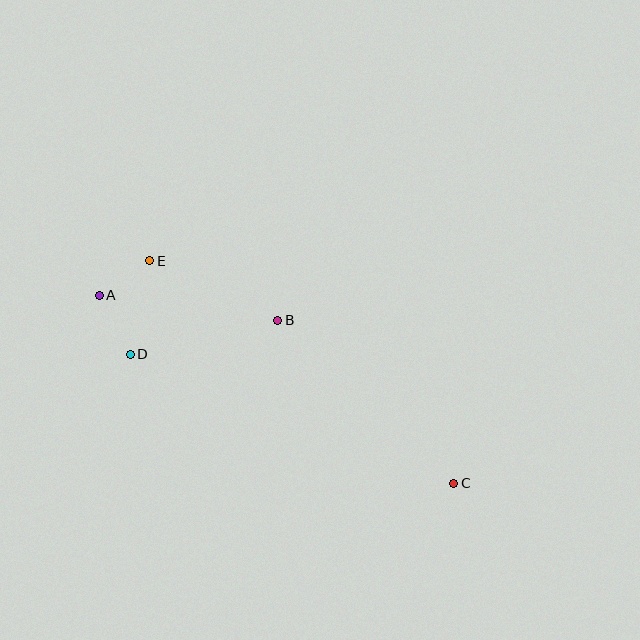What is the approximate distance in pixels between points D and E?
The distance between D and E is approximately 95 pixels.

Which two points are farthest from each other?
Points A and C are farthest from each other.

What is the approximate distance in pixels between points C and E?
The distance between C and E is approximately 377 pixels.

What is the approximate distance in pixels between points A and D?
The distance between A and D is approximately 67 pixels.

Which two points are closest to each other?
Points A and E are closest to each other.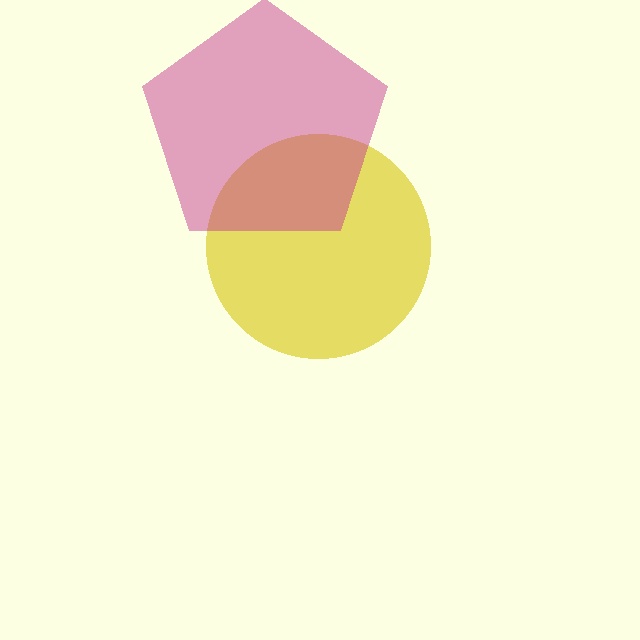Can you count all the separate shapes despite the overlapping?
Yes, there are 2 separate shapes.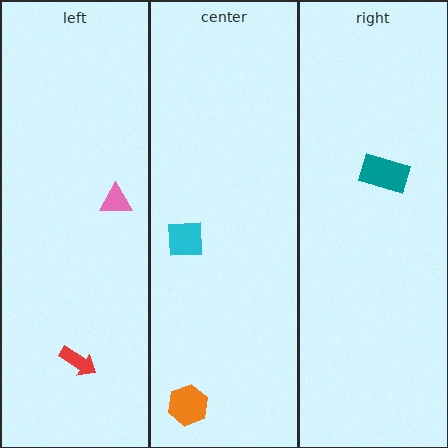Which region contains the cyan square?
The center region.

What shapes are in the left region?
The pink triangle, the red arrow.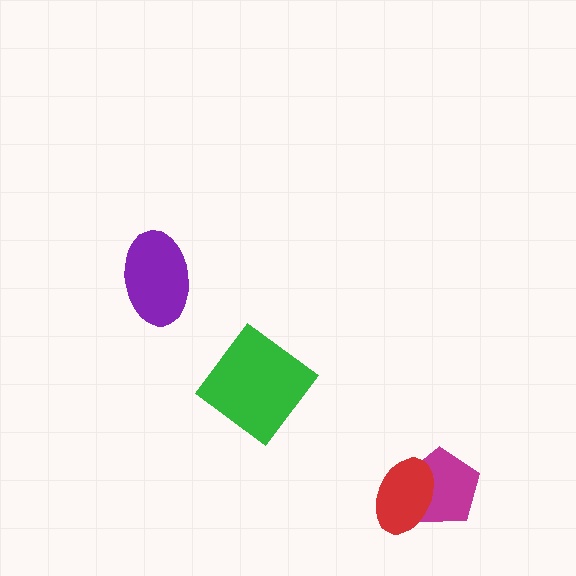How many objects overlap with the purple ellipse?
0 objects overlap with the purple ellipse.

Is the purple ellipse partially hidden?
No, no other shape covers it.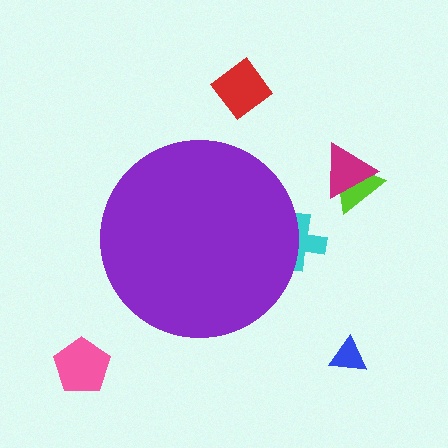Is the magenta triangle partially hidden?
No, the magenta triangle is fully visible.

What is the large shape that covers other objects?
A purple circle.